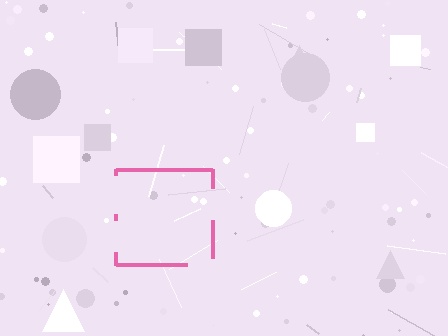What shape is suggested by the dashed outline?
The dashed outline suggests a square.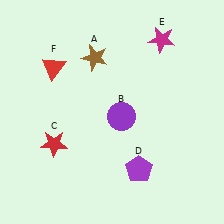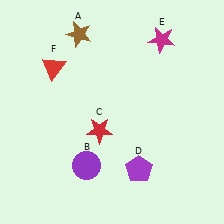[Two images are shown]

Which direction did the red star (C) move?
The red star (C) moved right.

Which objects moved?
The objects that moved are: the brown star (A), the purple circle (B), the red star (C).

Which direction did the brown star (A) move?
The brown star (A) moved up.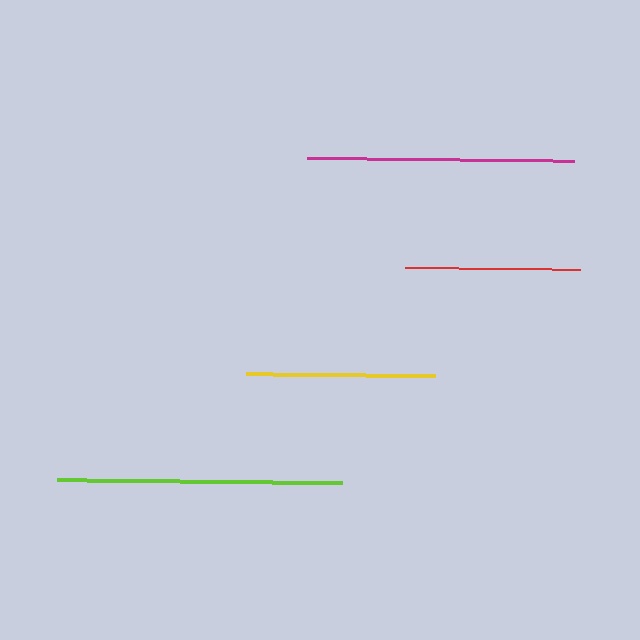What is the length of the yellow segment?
The yellow segment is approximately 189 pixels long.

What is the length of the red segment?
The red segment is approximately 176 pixels long.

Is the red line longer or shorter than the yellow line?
The yellow line is longer than the red line.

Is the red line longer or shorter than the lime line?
The lime line is longer than the red line.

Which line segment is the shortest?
The red line is the shortest at approximately 176 pixels.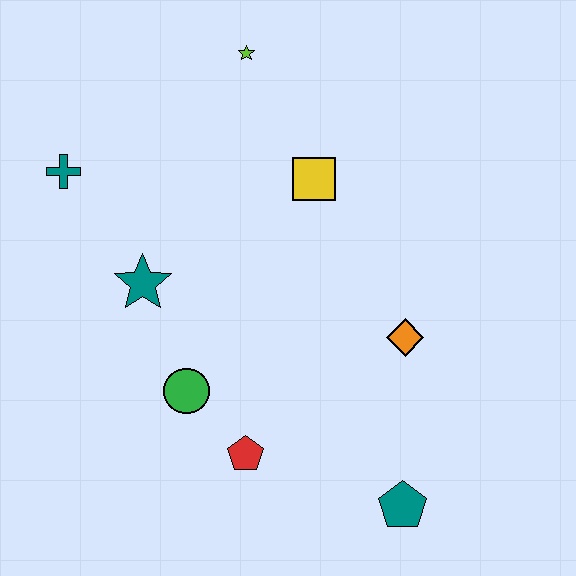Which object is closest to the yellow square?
The lime star is closest to the yellow square.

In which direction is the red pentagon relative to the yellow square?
The red pentagon is below the yellow square.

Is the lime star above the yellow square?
Yes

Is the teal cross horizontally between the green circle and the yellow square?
No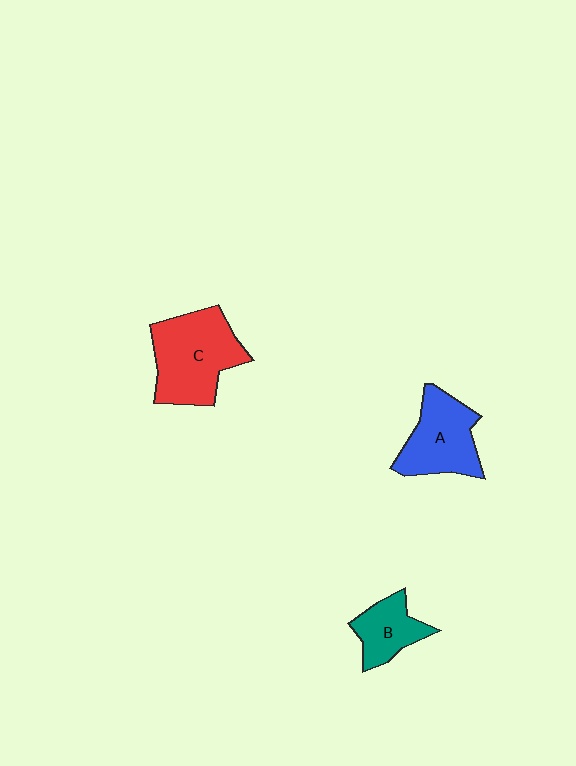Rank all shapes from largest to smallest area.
From largest to smallest: C (red), A (blue), B (teal).